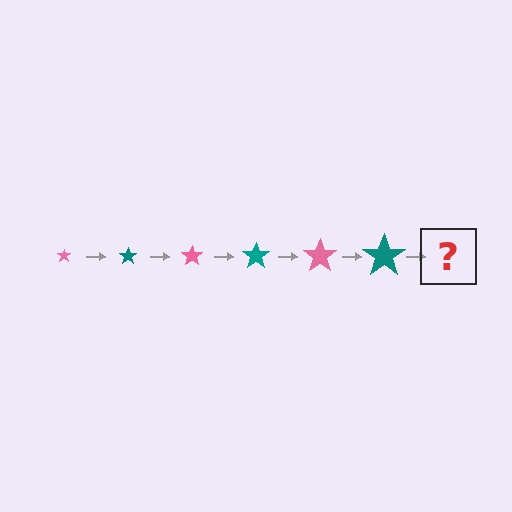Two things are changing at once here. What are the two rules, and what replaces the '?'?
The two rules are that the star grows larger each step and the color cycles through pink and teal. The '?' should be a pink star, larger than the previous one.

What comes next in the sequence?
The next element should be a pink star, larger than the previous one.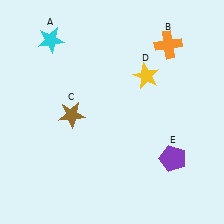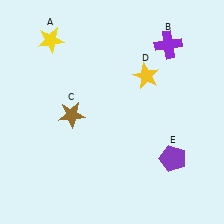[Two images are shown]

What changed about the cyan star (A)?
In Image 1, A is cyan. In Image 2, it changed to yellow.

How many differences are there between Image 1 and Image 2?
There are 2 differences between the two images.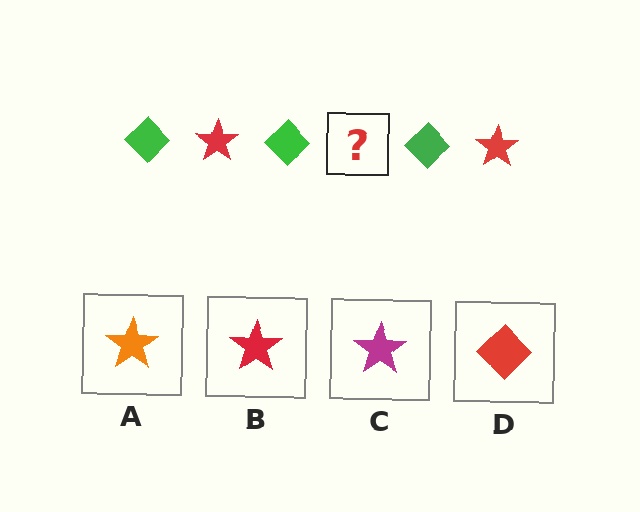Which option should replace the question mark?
Option B.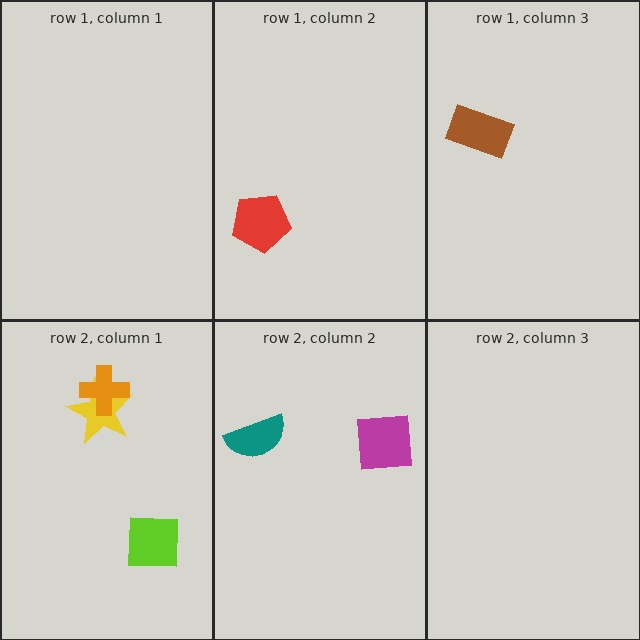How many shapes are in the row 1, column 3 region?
1.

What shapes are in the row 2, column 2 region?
The teal semicircle, the magenta square.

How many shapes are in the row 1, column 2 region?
1.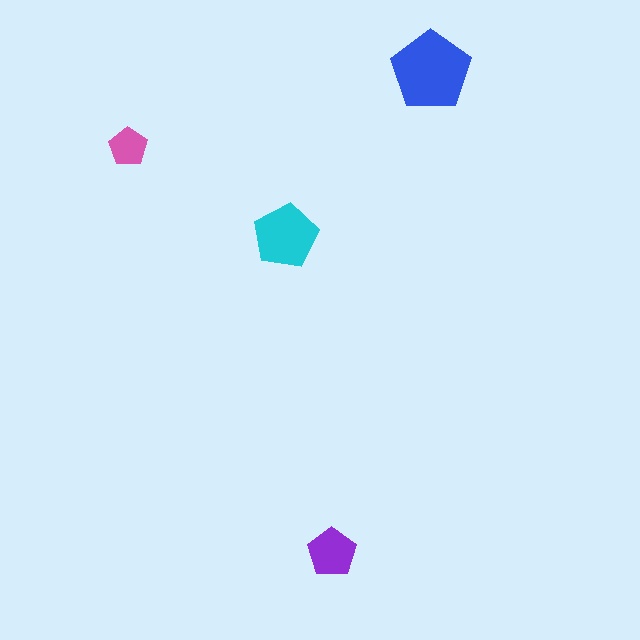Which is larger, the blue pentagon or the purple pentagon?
The blue one.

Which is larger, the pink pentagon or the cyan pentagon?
The cyan one.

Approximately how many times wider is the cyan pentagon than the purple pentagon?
About 1.5 times wider.